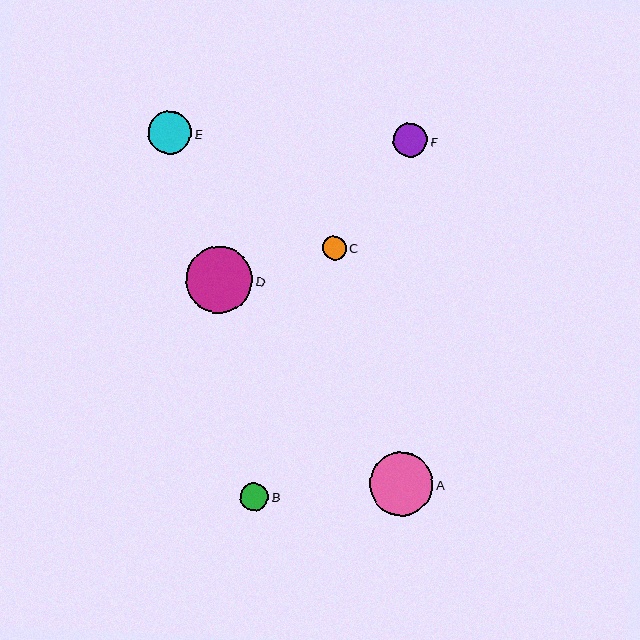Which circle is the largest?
Circle D is the largest with a size of approximately 67 pixels.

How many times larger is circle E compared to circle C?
Circle E is approximately 1.8 times the size of circle C.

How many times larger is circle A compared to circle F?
Circle A is approximately 1.9 times the size of circle F.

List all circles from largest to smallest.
From largest to smallest: D, A, E, F, B, C.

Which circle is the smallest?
Circle C is the smallest with a size of approximately 24 pixels.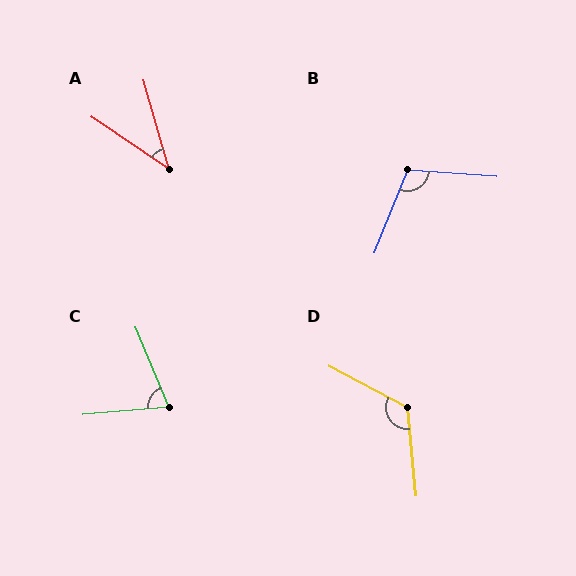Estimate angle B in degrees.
Approximately 108 degrees.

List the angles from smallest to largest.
A (40°), C (72°), B (108°), D (123°).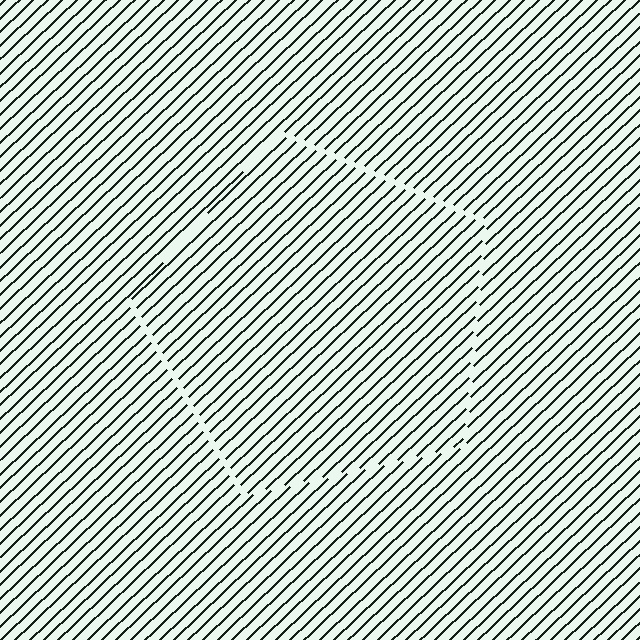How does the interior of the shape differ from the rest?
The interior of the shape contains the same grating, shifted by half a period — the contour is defined by the phase discontinuity where line-ends from the inner and outer gratings abut.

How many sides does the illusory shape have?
5 sides — the line-ends trace a pentagon.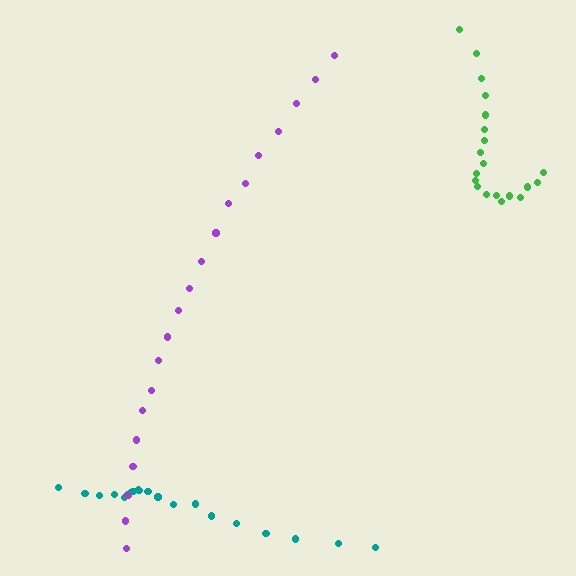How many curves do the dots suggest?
There are 3 distinct paths.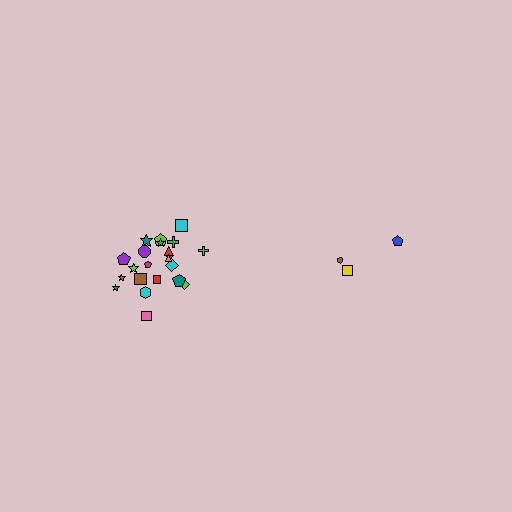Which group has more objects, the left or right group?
The left group.